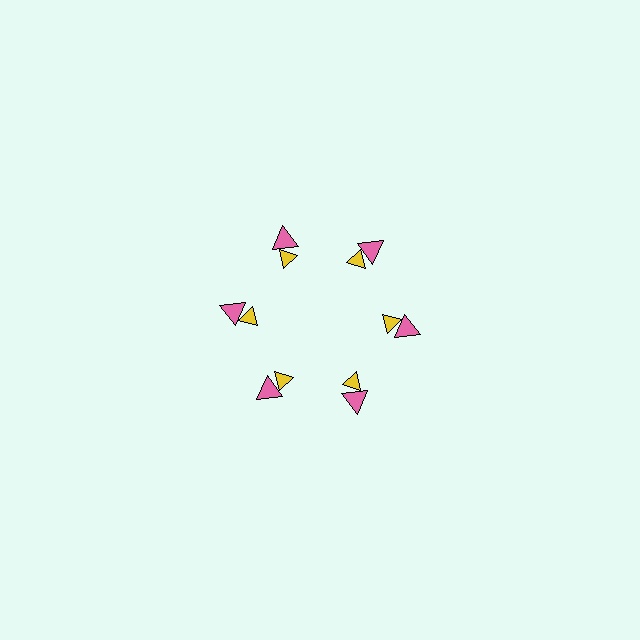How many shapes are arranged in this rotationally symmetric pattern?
There are 12 shapes, arranged in 6 groups of 2.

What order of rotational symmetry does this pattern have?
This pattern has 6-fold rotational symmetry.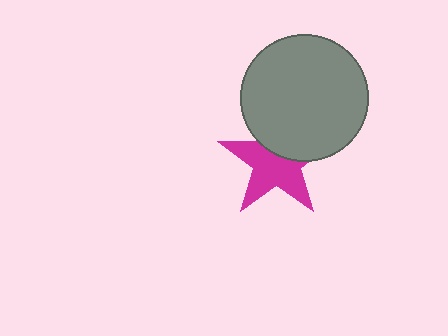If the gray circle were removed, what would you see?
You would see the complete magenta star.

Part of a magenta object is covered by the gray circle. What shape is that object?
It is a star.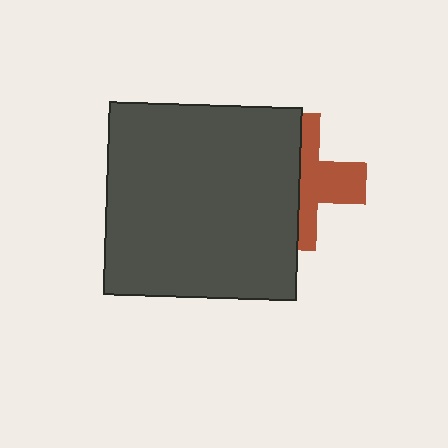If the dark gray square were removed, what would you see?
You would see the complete brown cross.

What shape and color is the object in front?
The object in front is a dark gray square.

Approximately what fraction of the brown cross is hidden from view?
Roughly 54% of the brown cross is hidden behind the dark gray square.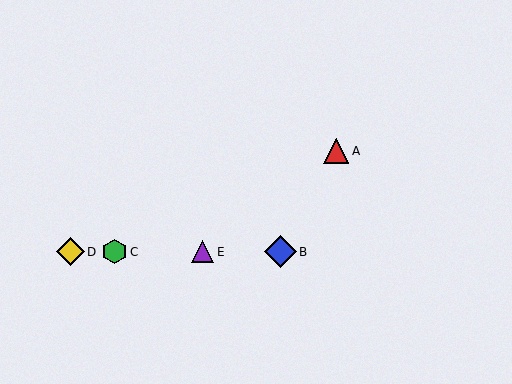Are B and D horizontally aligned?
Yes, both are at y≈252.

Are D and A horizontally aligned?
No, D is at y≈252 and A is at y≈151.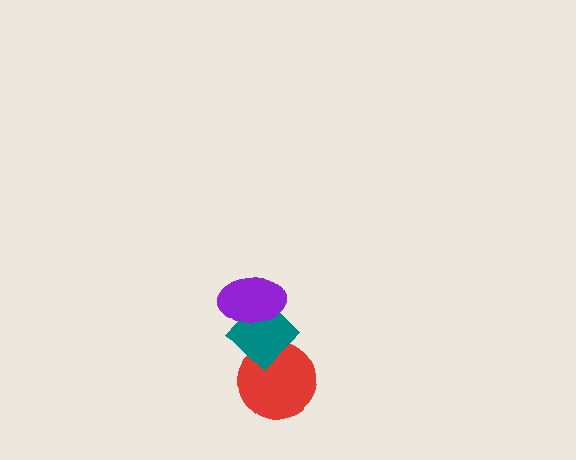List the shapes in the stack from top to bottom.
From top to bottom: the purple ellipse, the teal diamond, the red circle.